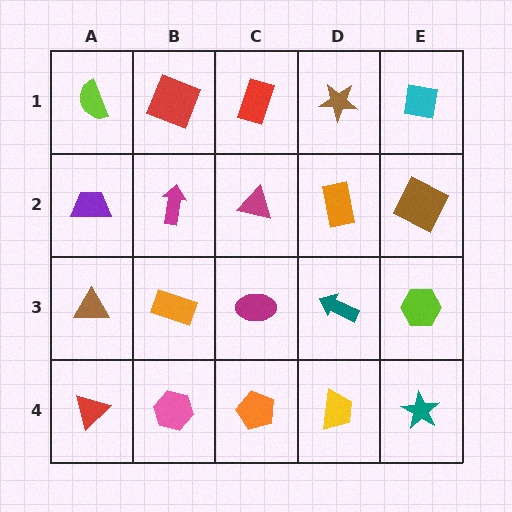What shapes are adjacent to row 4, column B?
An orange rectangle (row 3, column B), a red triangle (row 4, column A), an orange pentagon (row 4, column C).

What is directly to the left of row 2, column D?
A magenta triangle.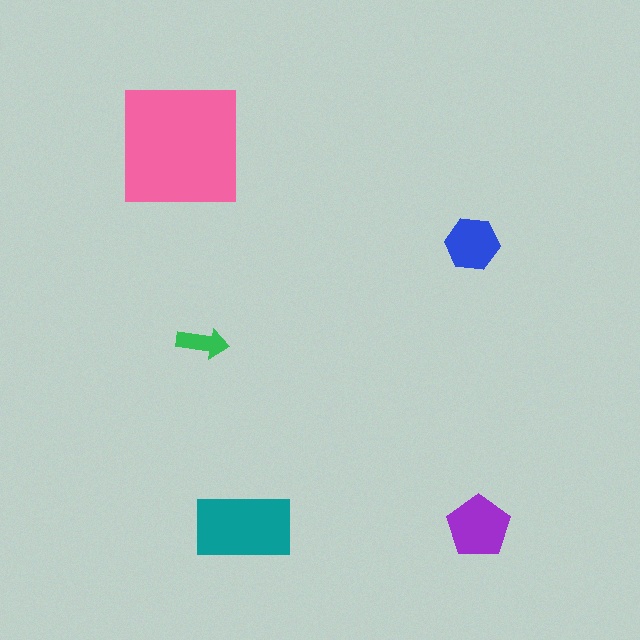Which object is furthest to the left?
The pink square is leftmost.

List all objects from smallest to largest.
The green arrow, the blue hexagon, the purple pentagon, the teal rectangle, the pink square.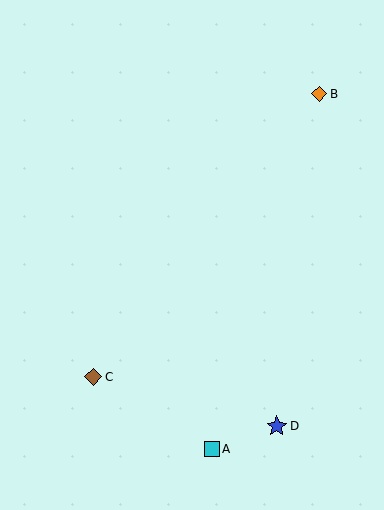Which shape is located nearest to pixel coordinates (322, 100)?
The orange diamond (labeled B) at (319, 94) is nearest to that location.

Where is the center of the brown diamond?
The center of the brown diamond is at (93, 377).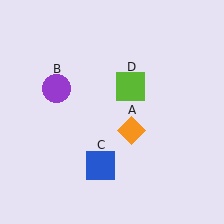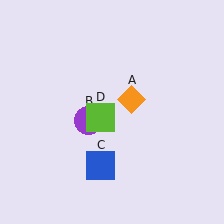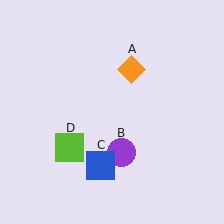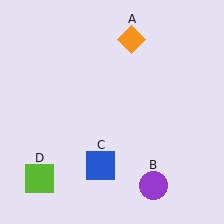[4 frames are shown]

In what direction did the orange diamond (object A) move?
The orange diamond (object A) moved up.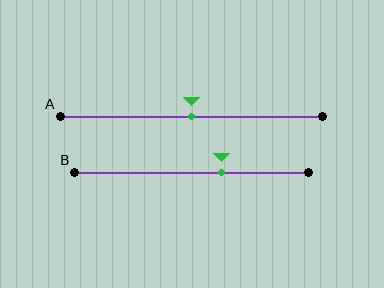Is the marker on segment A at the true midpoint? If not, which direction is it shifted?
Yes, the marker on segment A is at the true midpoint.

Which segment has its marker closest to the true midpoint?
Segment A has its marker closest to the true midpoint.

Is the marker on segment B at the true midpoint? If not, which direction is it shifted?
No, the marker on segment B is shifted to the right by about 13% of the segment length.